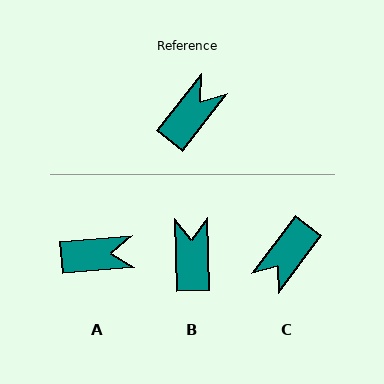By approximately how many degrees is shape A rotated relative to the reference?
Approximately 47 degrees clockwise.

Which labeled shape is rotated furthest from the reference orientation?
C, about 179 degrees away.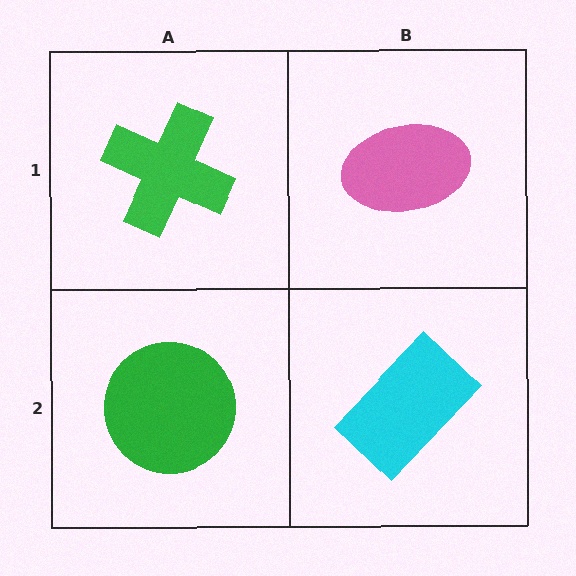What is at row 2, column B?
A cyan rectangle.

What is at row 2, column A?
A green circle.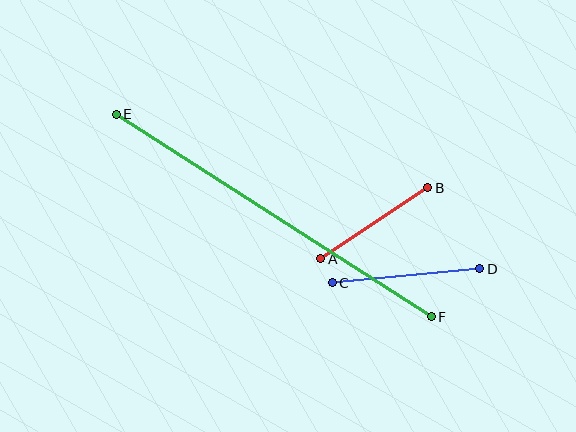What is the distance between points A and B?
The distance is approximately 128 pixels.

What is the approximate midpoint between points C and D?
The midpoint is at approximately (406, 276) pixels.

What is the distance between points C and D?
The distance is approximately 148 pixels.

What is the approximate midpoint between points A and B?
The midpoint is at approximately (374, 223) pixels.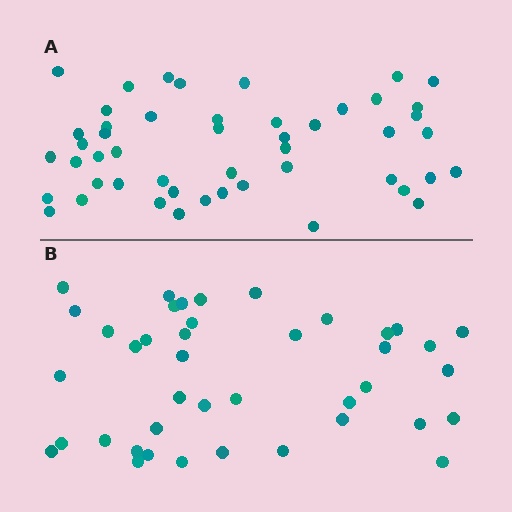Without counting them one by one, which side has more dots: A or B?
Region A (the top region) has more dots.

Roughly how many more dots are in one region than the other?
Region A has roughly 8 or so more dots than region B.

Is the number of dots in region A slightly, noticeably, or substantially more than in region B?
Region A has only slightly more — the two regions are fairly close. The ratio is roughly 1.2 to 1.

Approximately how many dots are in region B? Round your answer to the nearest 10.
About 40 dots. (The exact count is 41, which rounds to 40.)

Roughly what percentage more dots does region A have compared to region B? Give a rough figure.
About 20% more.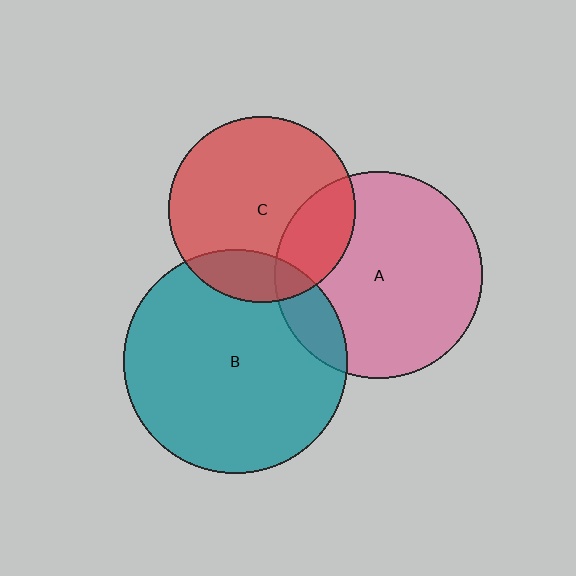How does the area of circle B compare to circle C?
Approximately 1.4 times.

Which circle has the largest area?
Circle B (teal).